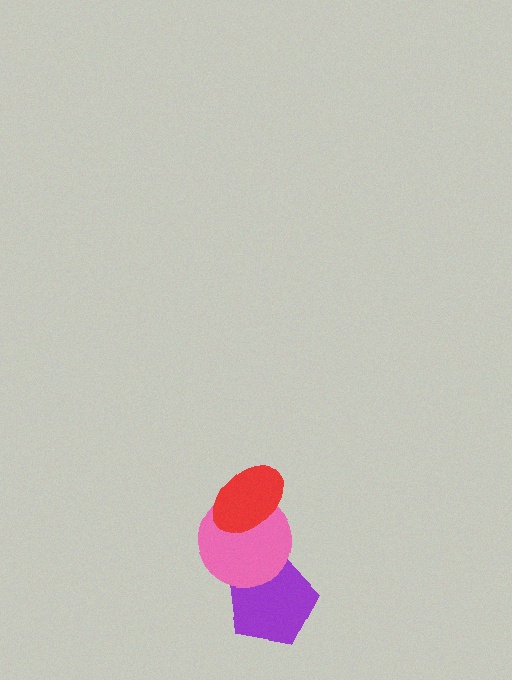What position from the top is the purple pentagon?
The purple pentagon is 3rd from the top.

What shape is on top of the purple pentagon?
The pink circle is on top of the purple pentagon.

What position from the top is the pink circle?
The pink circle is 2nd from the top.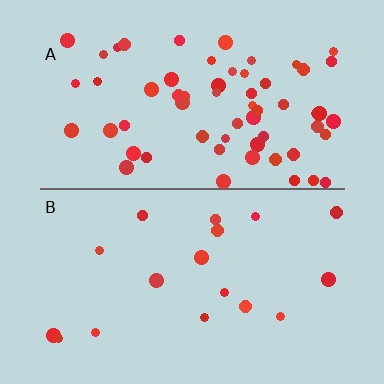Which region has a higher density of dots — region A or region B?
A (the top).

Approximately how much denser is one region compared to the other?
Approximately 3.5× — region A over region B.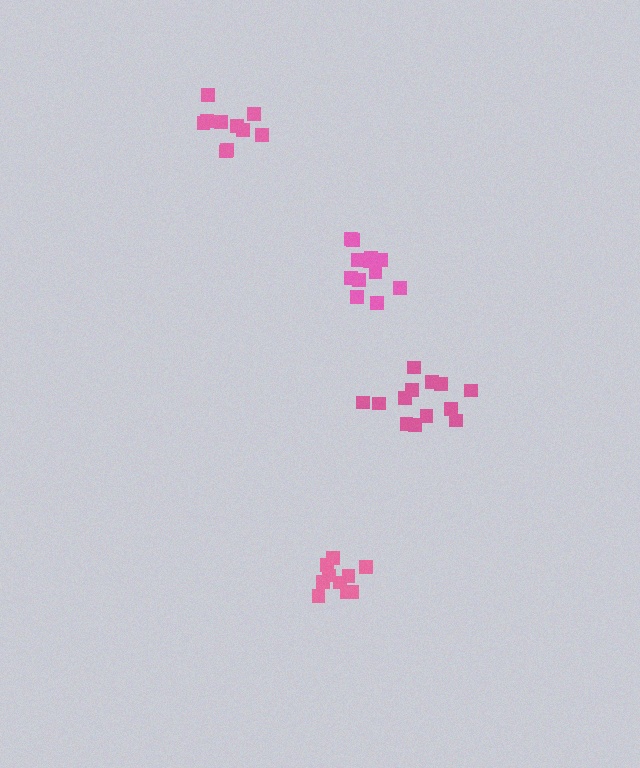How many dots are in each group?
Group 1: 13 dots, Group 2: 12 dots, Group 3: 10 dots, Group 4: 10 dots (45 total).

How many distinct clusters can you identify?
There are 4 distinct clusters.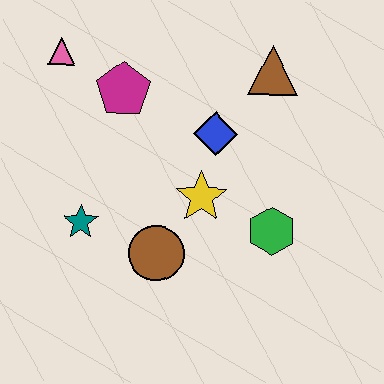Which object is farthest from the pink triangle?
The green hexagon is farthest from the pink triangle.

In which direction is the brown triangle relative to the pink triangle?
The brown triangle is to the right of the pink triangle.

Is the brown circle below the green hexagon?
Yes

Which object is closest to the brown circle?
The yellow star is closest to the brown circle.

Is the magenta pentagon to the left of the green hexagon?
Yes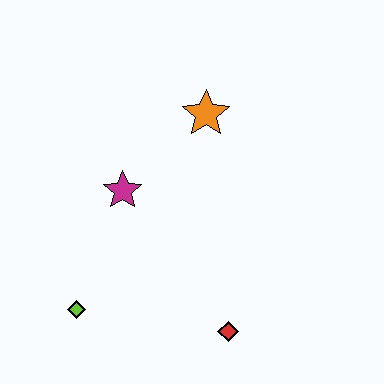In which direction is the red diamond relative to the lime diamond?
The red diamond is to the right of the lime diamond.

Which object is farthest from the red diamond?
The orange star is farthest from the red diamond.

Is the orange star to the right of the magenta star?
Yes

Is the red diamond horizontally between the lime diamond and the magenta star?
No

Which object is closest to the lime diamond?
The magenta star is closest to the lime diamond.